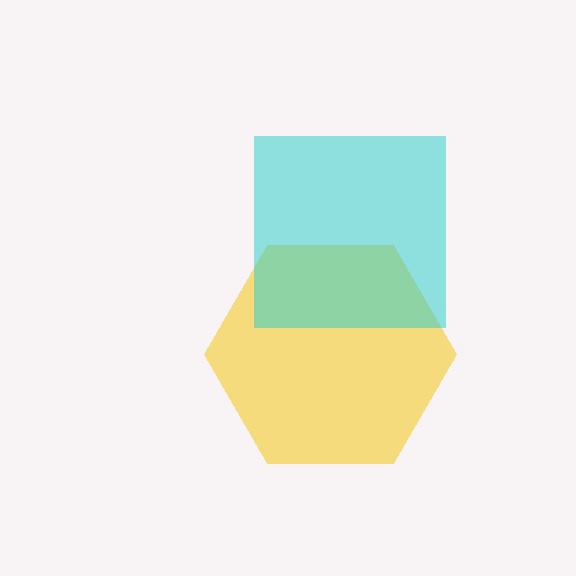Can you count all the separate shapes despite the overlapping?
Yes, there are 2 separate shapes.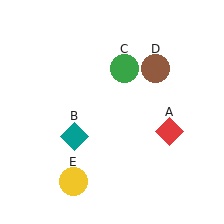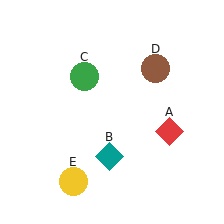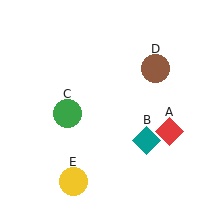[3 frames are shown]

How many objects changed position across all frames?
2 objects changed position: teal diamond (object B), green circle (object C).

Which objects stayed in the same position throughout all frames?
Red diamond (object A) and brown circle (object D) and yellow circle (object E) remained stationary.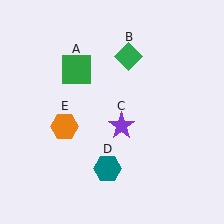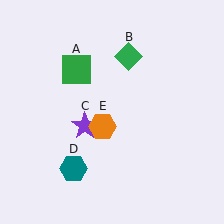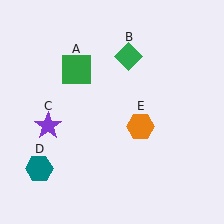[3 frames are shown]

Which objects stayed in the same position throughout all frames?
Green square (object A) and green diamond (object B) remained stationary.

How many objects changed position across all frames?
3 objects changed position: purple star (object C), teal hexagon (object D), orange hexagon (object E).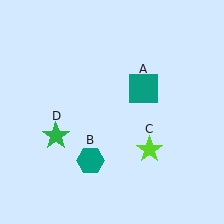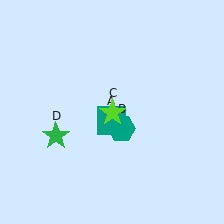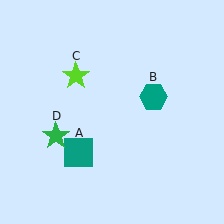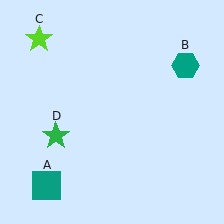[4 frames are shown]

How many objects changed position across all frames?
3 objects changed position: teal square (object A), teal hexagon (object B), lime star (object C).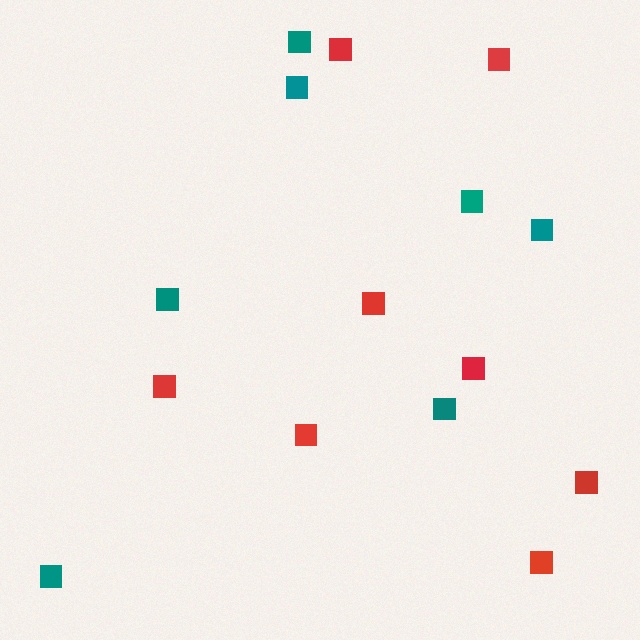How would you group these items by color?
There are 2 groups: one group of red squares (8) and one group of teal squares (7).